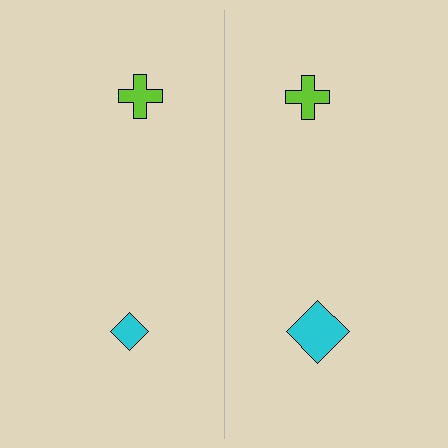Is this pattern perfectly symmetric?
No, the pattern is not perfectly symmetric. The cyan diamond on the right side has a different size than its mirror counterpart.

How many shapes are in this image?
There are 4 shapes in this image.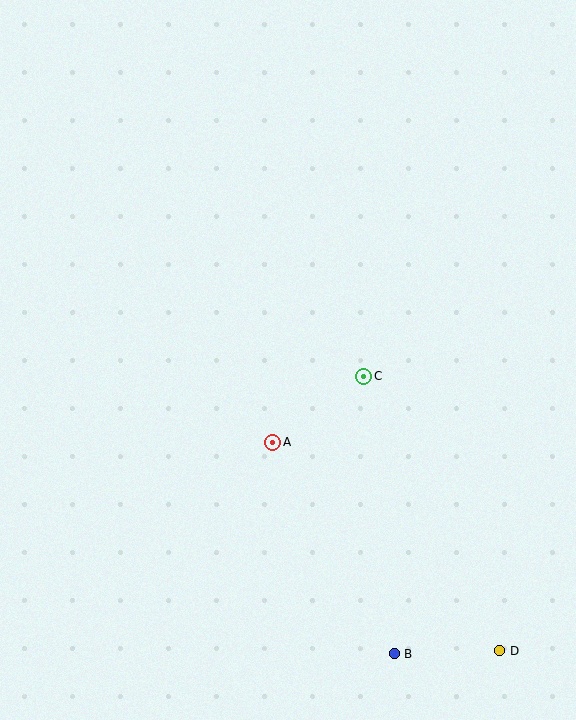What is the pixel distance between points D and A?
The distance between D and A is 308 pixels.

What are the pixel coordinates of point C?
Point C is at (364, 376).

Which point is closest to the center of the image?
Point C at (364, 376) is closest to the center.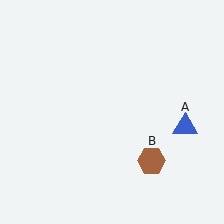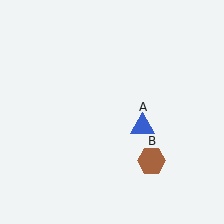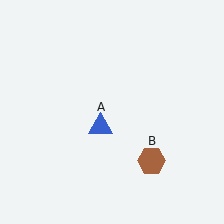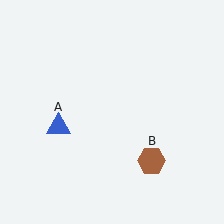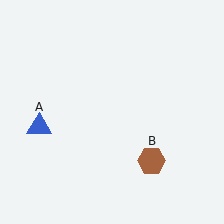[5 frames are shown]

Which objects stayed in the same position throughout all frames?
Brown hexagon (object B) remained stationary.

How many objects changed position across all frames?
1 object changed position: blue triangle (object A).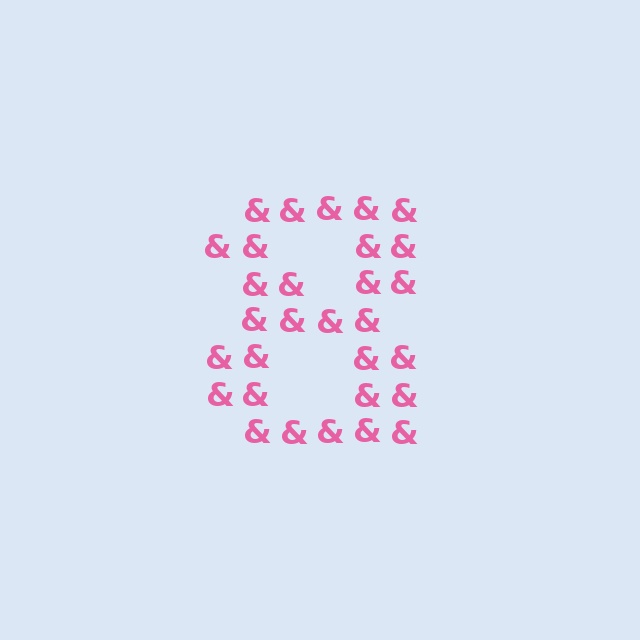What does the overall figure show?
The overall figure shows the digit 8.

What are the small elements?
The small elements are ampersands.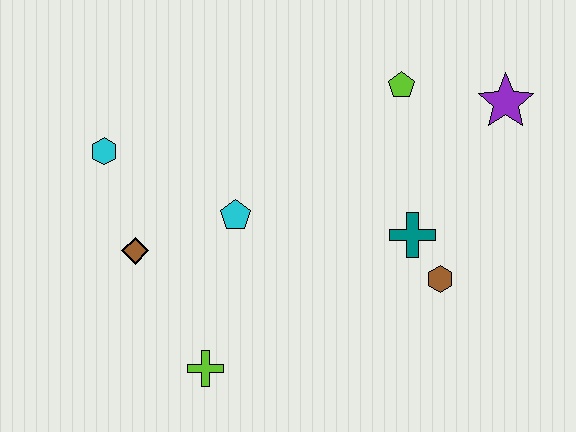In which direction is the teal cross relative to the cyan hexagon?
The teal cross is to the right of the cyan hexagon.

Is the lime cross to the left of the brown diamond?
No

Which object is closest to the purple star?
The lime pentagon is closest to the purple star.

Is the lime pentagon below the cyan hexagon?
No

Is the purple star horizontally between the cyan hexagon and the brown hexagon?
No